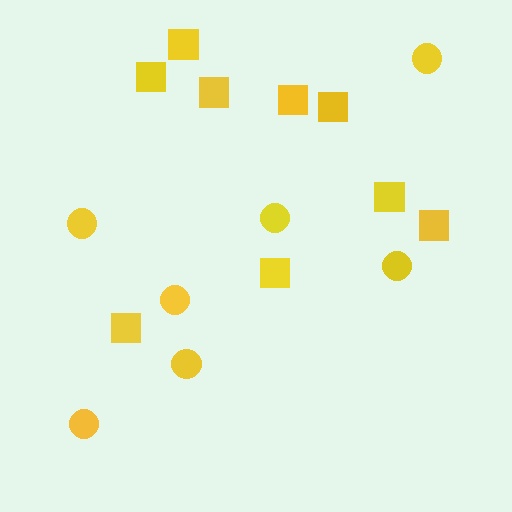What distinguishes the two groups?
There are 2 groups: one group of squares (9) and one group of circles (7).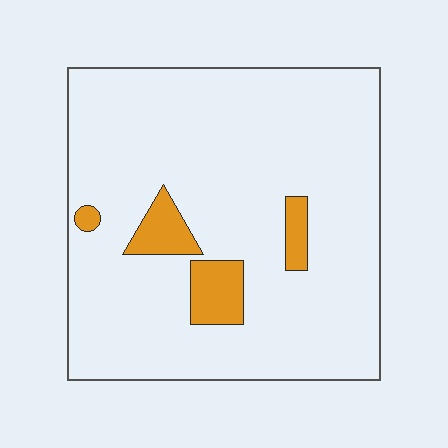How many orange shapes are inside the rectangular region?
4.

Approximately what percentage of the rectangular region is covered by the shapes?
Approximately 10%.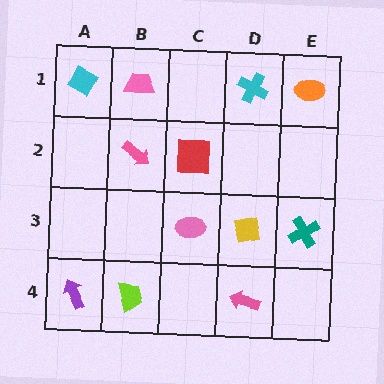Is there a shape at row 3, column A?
No, that cell is empty.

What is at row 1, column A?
A cyan diamond.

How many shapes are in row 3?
3 shapes.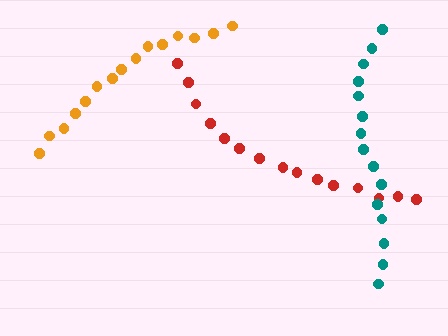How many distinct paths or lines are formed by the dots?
There are 3 distinct paths.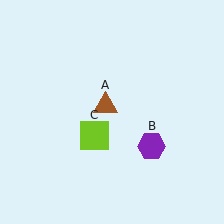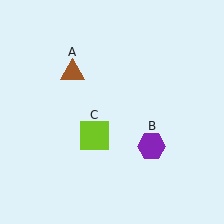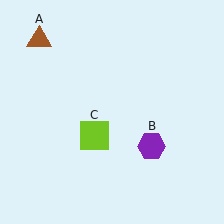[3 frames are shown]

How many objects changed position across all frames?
1 object changed position: brown triangle (object A).